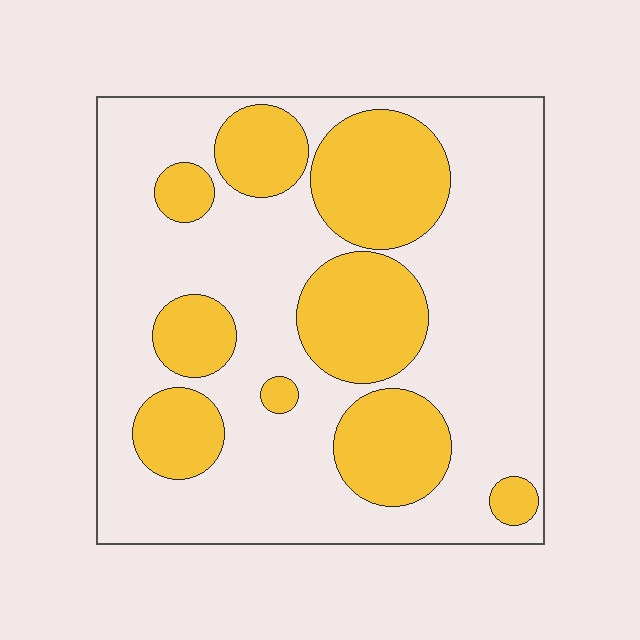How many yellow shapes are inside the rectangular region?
9.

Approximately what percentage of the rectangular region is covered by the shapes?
Approximately 35%.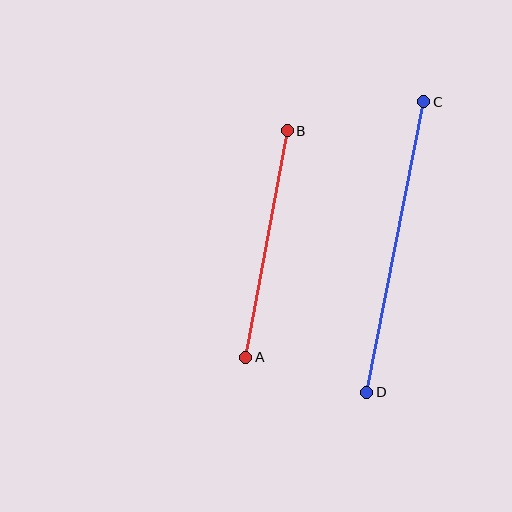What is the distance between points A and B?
The distance is approximately 230 pixels.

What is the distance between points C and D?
The distance is approximately 296 pixels.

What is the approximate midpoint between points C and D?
The midpoint is at approximately (395, 247) pixels.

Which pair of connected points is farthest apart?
Points C and D are farthest apart.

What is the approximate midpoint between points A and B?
The midpoint is at approximately (266, 244) pixels.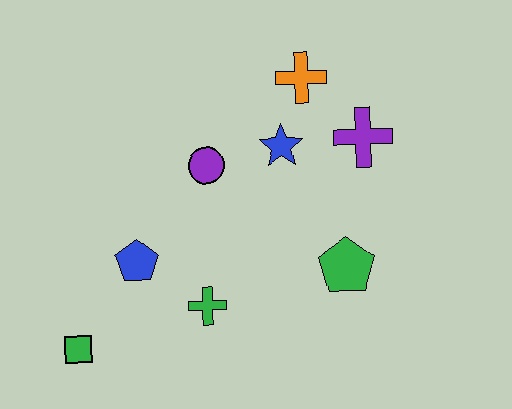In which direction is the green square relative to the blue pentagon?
The green square is below the blue pentagon.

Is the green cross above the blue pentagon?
No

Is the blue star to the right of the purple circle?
Yes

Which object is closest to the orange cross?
The blue star is closest to the orange cross.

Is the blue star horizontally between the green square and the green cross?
No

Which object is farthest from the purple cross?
The green square is farthest from the purple cross.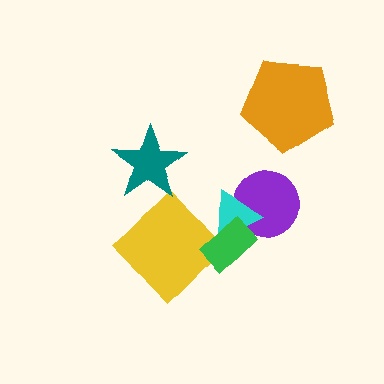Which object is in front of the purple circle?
The cyan triangle is in front of the purple circle.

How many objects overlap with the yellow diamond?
0 objects overlap with the yellow diamond.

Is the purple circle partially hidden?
Yes, it is partially covered by another shape.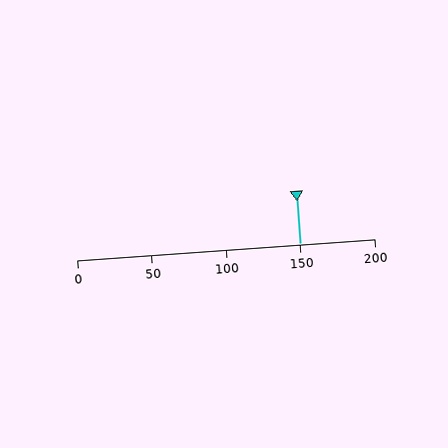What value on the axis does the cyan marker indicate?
The marker indicates approximately 150.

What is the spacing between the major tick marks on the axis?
The major ticks are spaced 50 apart.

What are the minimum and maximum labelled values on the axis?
The axis runs from 0 to 200.